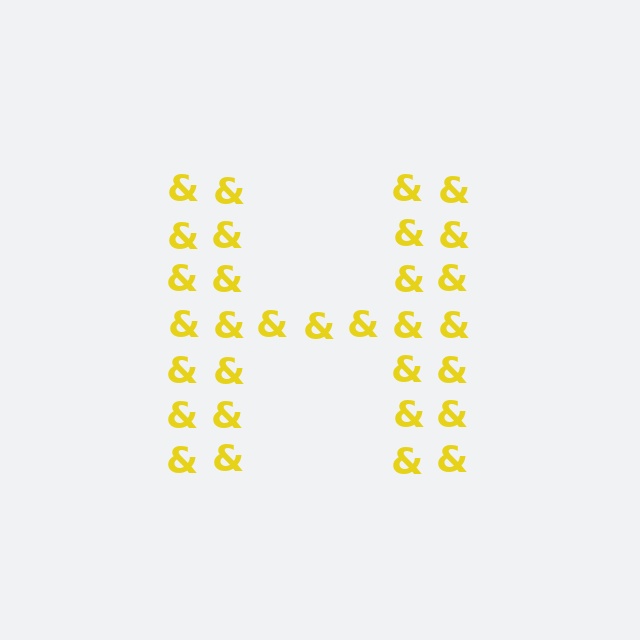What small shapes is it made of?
It is made of small ampersands.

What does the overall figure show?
The overall figure shows the letter H.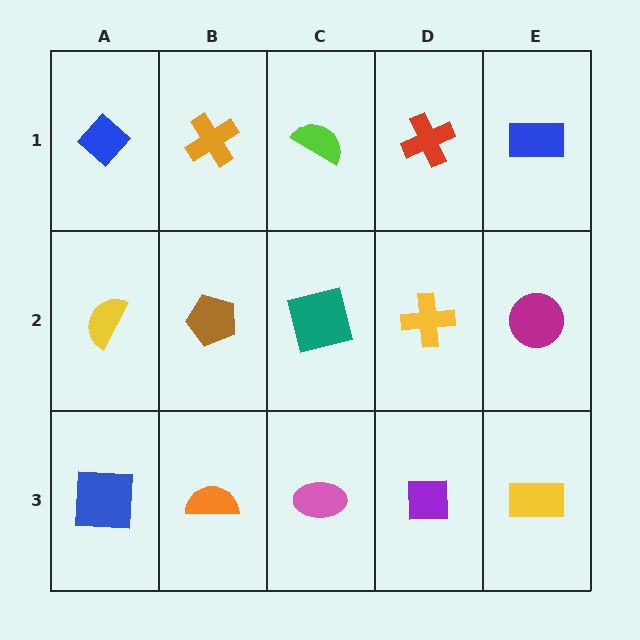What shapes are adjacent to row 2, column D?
A red cross (row 1, column D), a purple square (row 3, column D), a teal square (row 2, column C), a magenta circle (row 2, column E).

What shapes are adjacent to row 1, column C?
A teal square (row 2, column C), an orange cross (row 1, column B), a red cross (row 1, column D).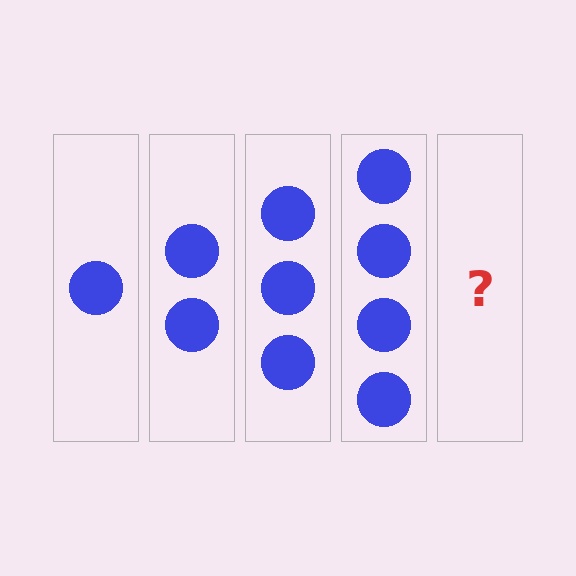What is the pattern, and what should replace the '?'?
The pattern is that each step adds one more circle. The '?' should be 5 circles.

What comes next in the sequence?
The next element should be 5 circles.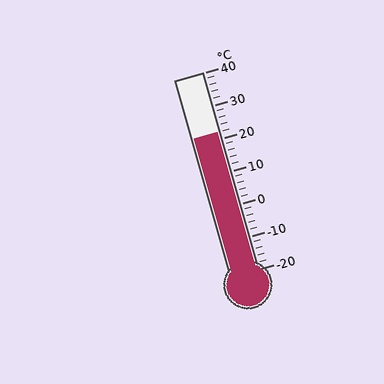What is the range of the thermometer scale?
The thermometer scale ranges from -20°C to 40°C.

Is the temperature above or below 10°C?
The temperature is above 10°C.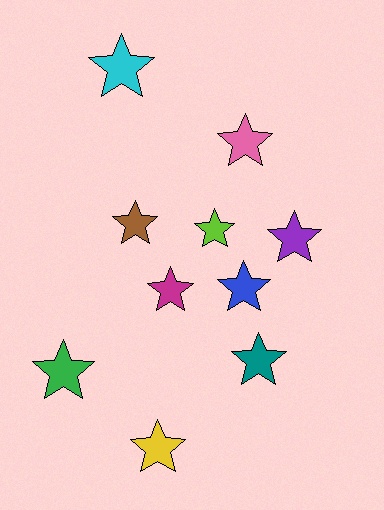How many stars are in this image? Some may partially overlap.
There are 10 stars.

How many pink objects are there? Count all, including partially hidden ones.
There is 1 pink object.